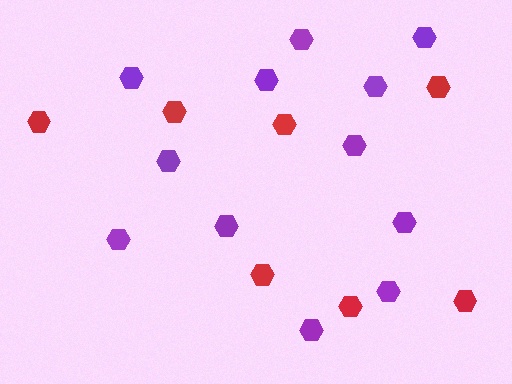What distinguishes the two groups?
There are 2 groups: one group of purple hexagons (12) and one group of red hexagons (7).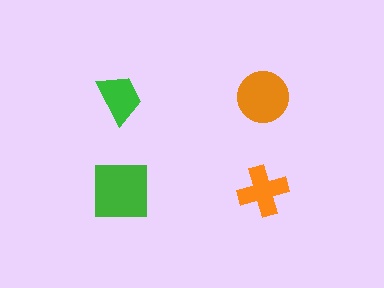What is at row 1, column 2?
An orange circle.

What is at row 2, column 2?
An orange cross.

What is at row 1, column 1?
A green trapezoid.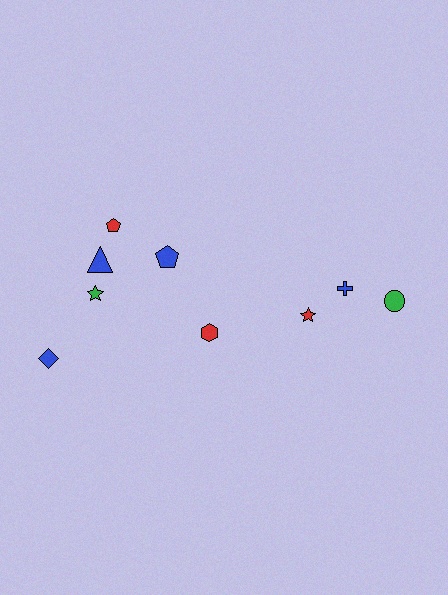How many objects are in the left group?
There are 6 objects.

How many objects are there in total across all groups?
There are 9 objects.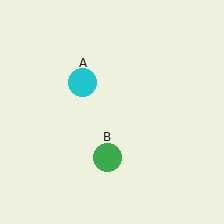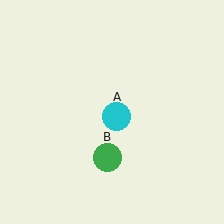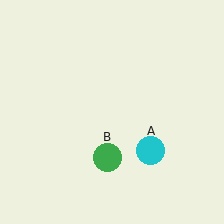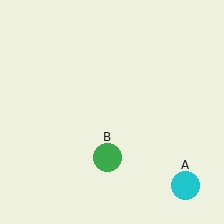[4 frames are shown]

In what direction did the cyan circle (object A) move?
The cyan circle (object A) moved down and to the right.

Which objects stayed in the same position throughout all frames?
Green circle (object B) remained stationary.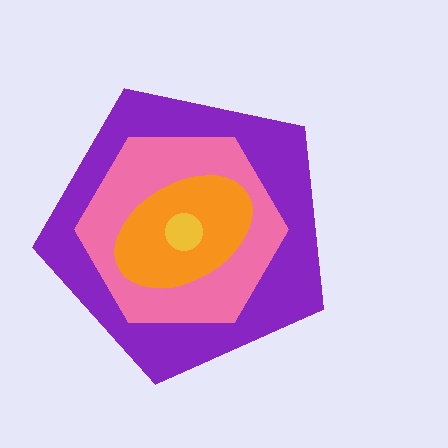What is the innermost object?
The yellow circle.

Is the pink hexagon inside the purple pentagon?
Yes.